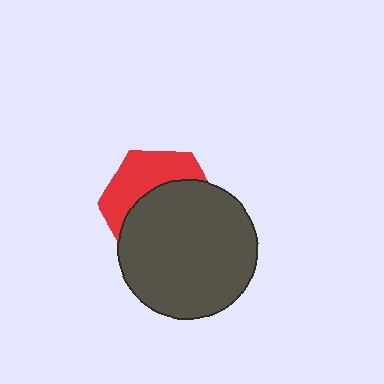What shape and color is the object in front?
The object in front is a dark gray circle.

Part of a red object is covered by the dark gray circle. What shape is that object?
It is a hexagon.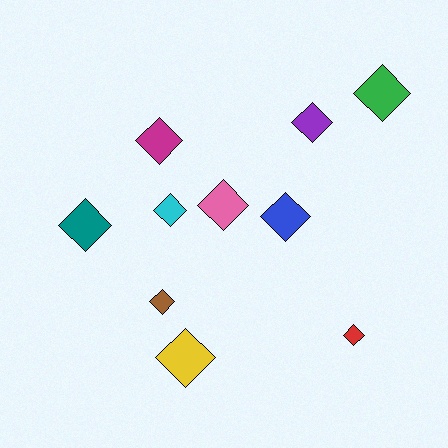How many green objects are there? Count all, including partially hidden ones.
There is 1 green object.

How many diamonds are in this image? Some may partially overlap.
There are 10 diamonds.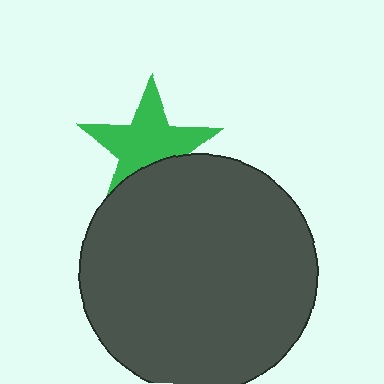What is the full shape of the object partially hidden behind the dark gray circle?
The partially hidden object is a green star.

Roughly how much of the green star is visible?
Most of it is visible (roughly 70%).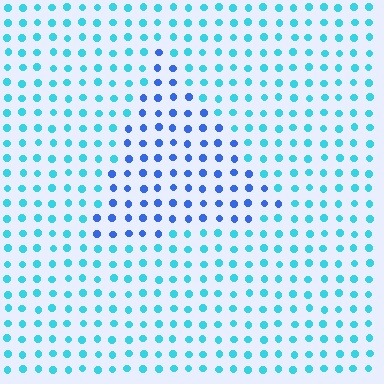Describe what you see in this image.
The image is filled with small cyan elements in a uniform arrangement. A triangle-shaped region is visible where the elements are tinted to a slightly different hue, forming a subtle color boundary.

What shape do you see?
I see a triangle.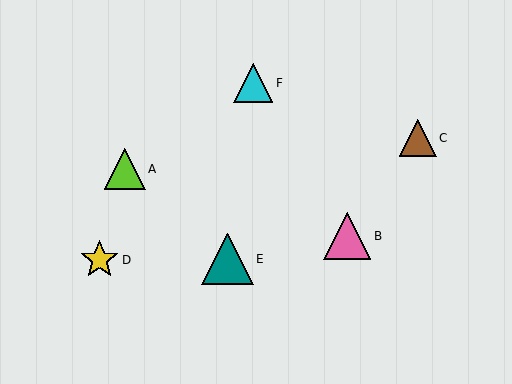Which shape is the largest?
The teal triangle (labeled E) is the largest.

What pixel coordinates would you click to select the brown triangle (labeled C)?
Click at (418, 138) to select the brown triangle C.